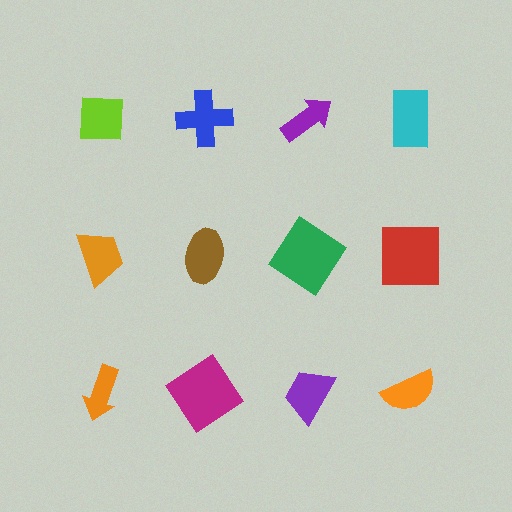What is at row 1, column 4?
A cyan rectangle.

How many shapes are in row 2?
4 shapes.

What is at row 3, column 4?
An orange semicircle.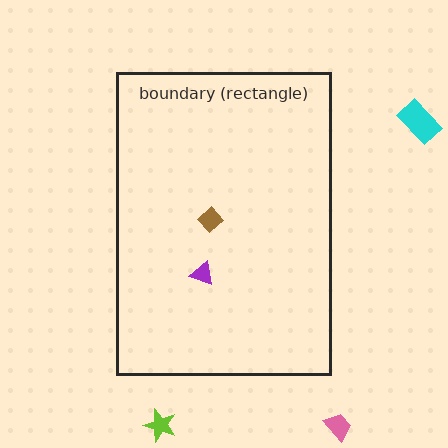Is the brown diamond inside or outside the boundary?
Inside.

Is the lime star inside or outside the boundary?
Outside.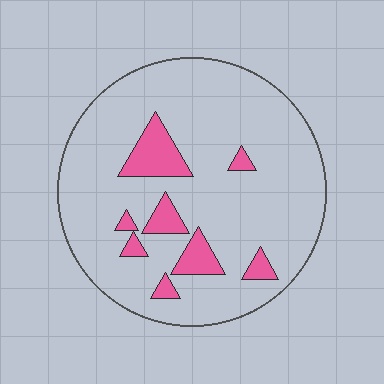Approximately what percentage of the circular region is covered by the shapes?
Approximately 15%.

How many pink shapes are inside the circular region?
8.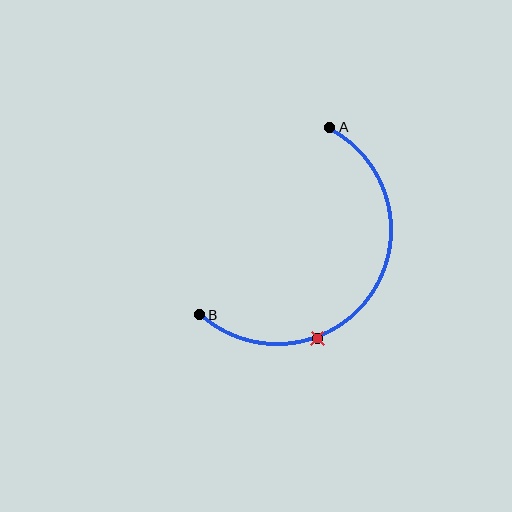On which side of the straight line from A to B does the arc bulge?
The arc bulges below and to the right of the straight line connecting A and B.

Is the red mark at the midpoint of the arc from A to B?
No. The red mark lies on the arc but is closer to endpoint B. The arc midpoint would be at the point on the curve equidistant along the arc from both A and B.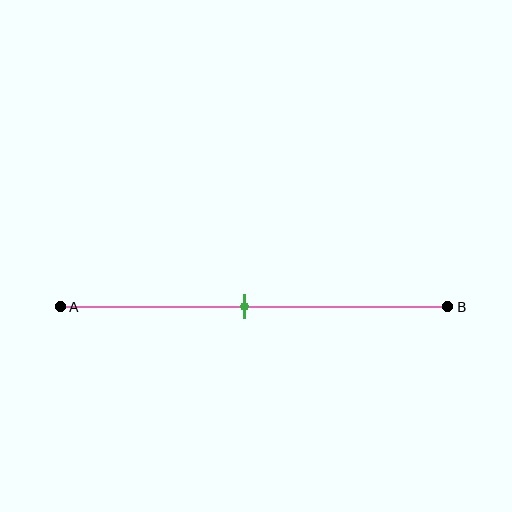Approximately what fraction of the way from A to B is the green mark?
The green mark is approximately 50% of the way from A to B.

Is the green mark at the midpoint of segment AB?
Yes, the mark is approximately at the midpoint.